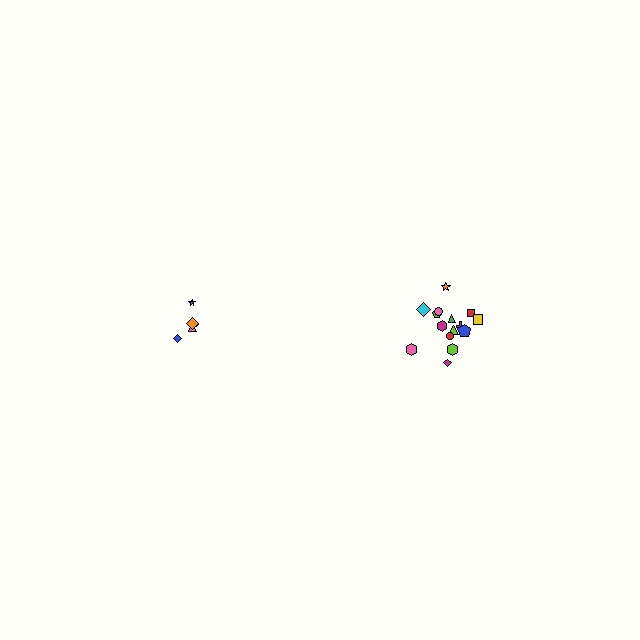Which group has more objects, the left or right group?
The right group.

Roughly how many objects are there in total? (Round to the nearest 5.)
Roughly 20 objects in total.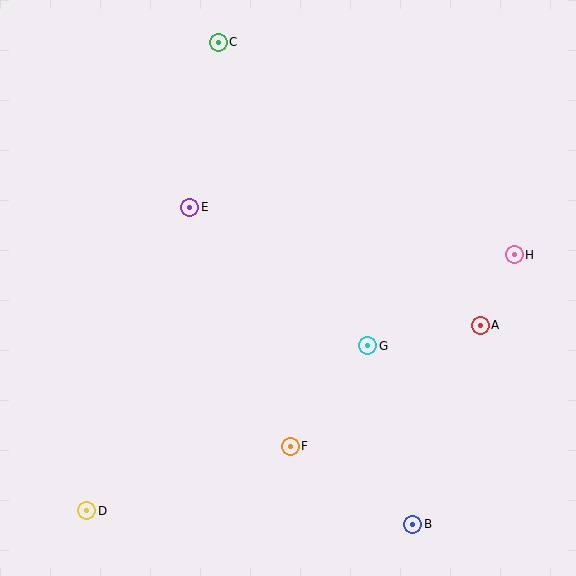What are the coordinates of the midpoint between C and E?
The midpoint between C and E is at (204, 125).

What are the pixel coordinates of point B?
Point B is at (413, 524).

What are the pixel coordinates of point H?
Point H is at (514, 255).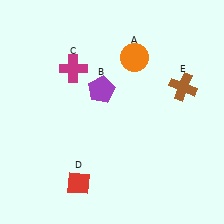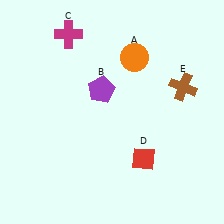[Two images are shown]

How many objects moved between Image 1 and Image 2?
2 objects moved between the two images.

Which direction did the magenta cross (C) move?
The magenta cross (C) moved up.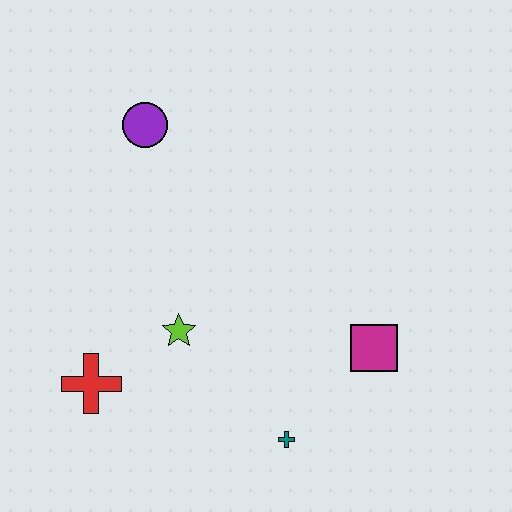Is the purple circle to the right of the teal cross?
No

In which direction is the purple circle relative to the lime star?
The purple circle is above the lime star.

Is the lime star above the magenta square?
Yes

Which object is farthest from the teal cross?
The purple circle is farthest from the teal cross.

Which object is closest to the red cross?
The lime star is closest to the red cross.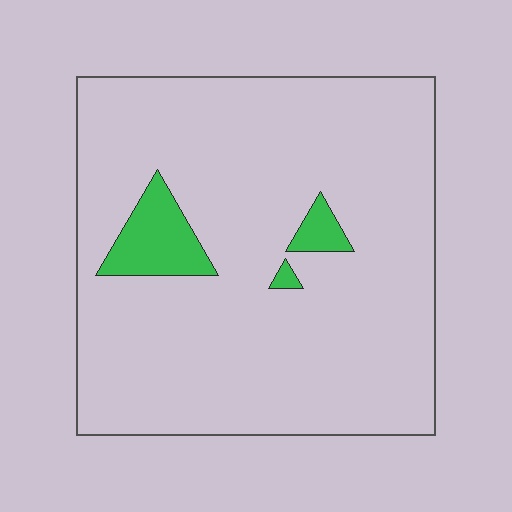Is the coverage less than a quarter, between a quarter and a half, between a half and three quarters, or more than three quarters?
Less than a quarter.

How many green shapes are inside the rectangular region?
3.